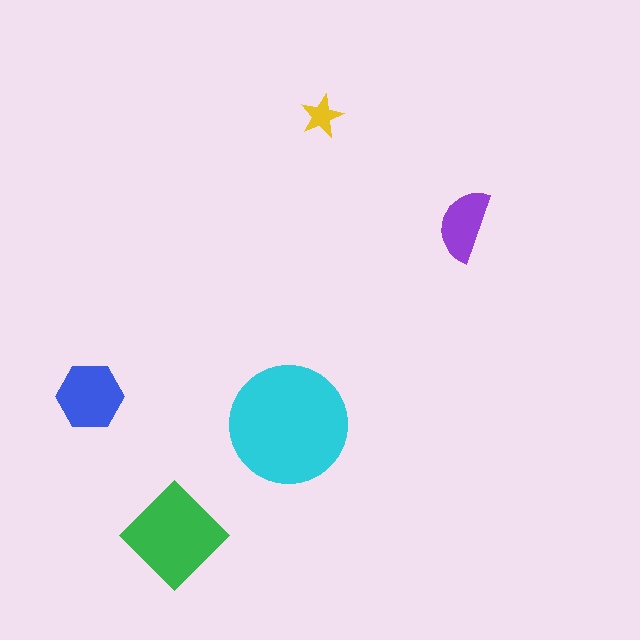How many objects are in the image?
There are 5 objects in the image.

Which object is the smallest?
The yellow star.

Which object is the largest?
The cyan circle.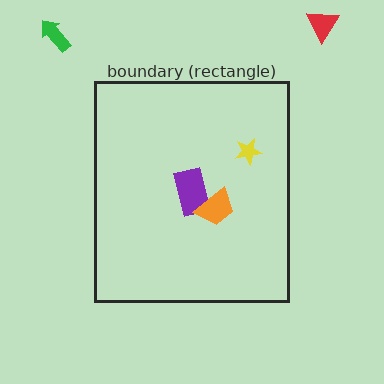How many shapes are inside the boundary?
3 inside, 2 outside.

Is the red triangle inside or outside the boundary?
Outside.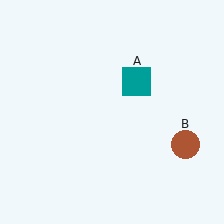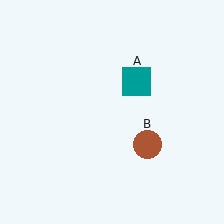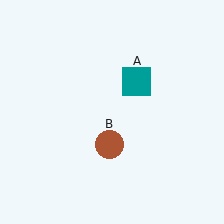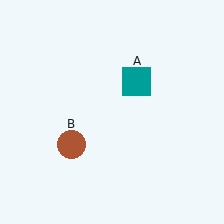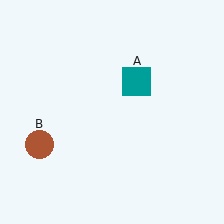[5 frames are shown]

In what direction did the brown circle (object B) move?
The brown circle (object B) moved left.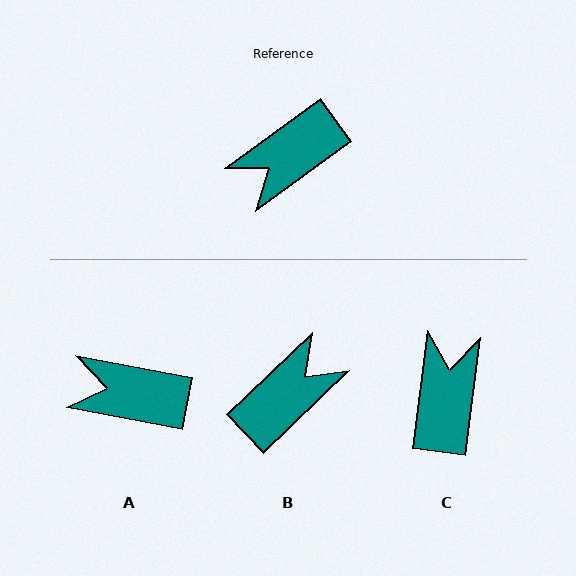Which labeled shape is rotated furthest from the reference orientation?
B, about 172 degrees away.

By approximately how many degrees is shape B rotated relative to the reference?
Approximately 172 degrees clockwise.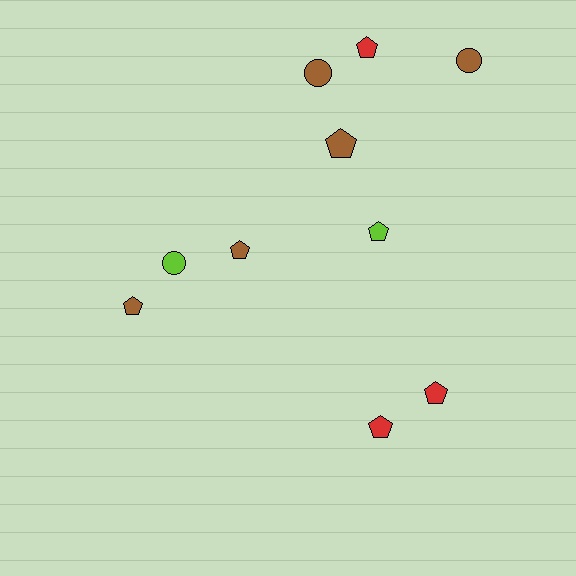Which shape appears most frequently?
Pentagon, with 7 objects.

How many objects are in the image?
There are 10 objects.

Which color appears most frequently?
Brown, with 5 objects.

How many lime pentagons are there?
There is 1 lime pentagon.